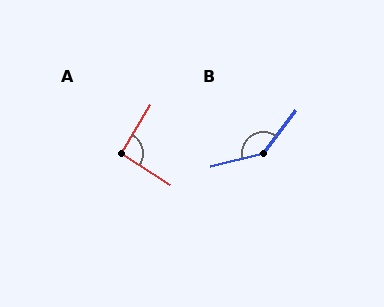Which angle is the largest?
B, at approximately 141 degrees.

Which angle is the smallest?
A, at approximately 92 degrees.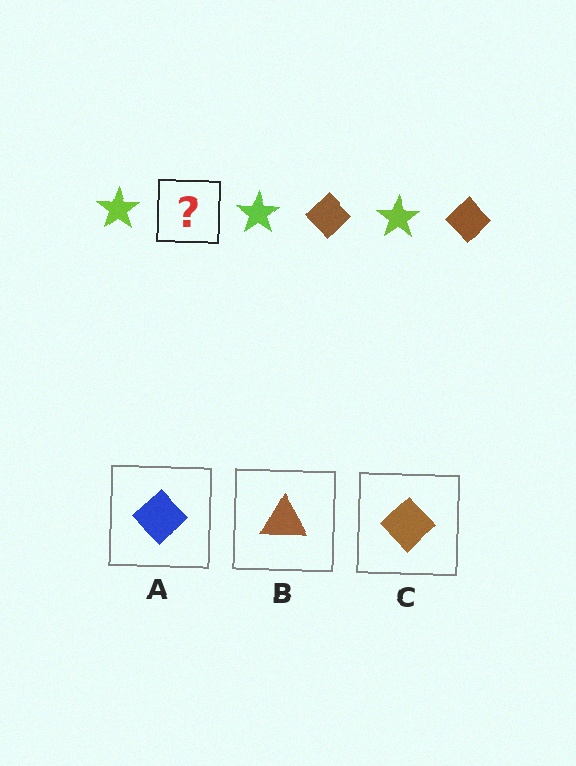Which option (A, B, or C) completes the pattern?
C.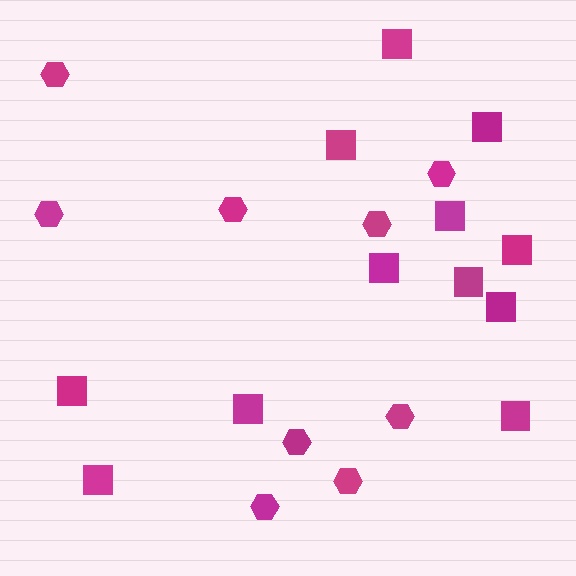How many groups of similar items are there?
There are 2 groups: one group of hexagons (9) and one group of squares (12).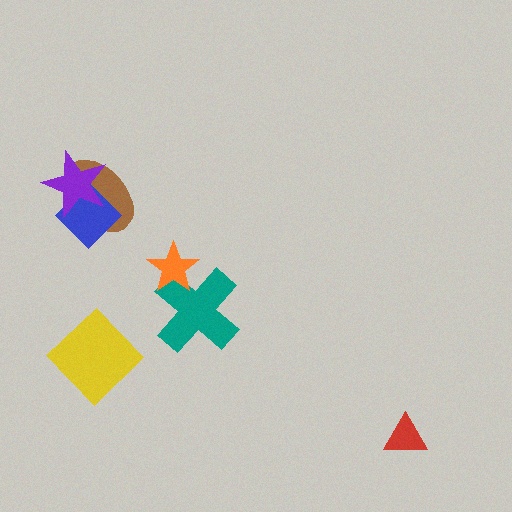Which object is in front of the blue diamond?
The purple star is in front of the blue diamond.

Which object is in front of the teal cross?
The orange star is in front of the teal cross.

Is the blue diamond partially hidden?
Yes, it is partially covered by another shape.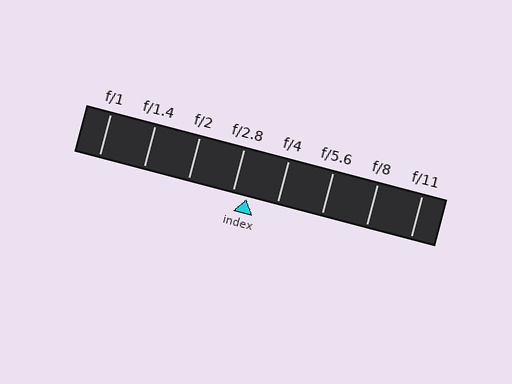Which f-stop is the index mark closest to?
The index mark is closest to f/2.8.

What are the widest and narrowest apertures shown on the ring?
The widest aperture shown is f/1 and the narrowest is f/11.